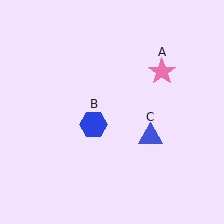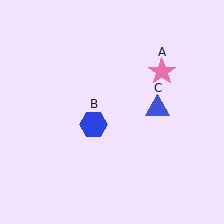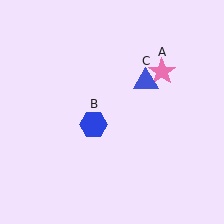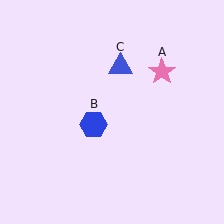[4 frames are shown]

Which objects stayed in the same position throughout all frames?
Pink star (object A) and blue hexagon (object B) remained stationary.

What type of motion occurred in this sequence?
The blue triangle (object C) rotated counterclockwise around the center of the scene.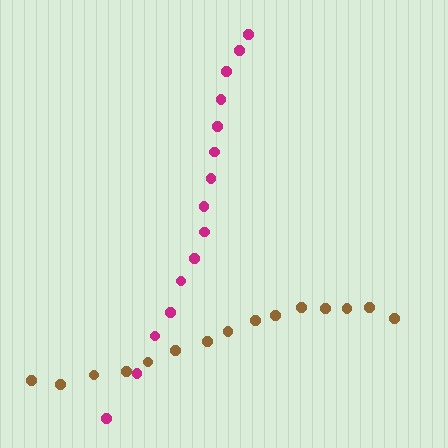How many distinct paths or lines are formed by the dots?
There are 2 distinct paths.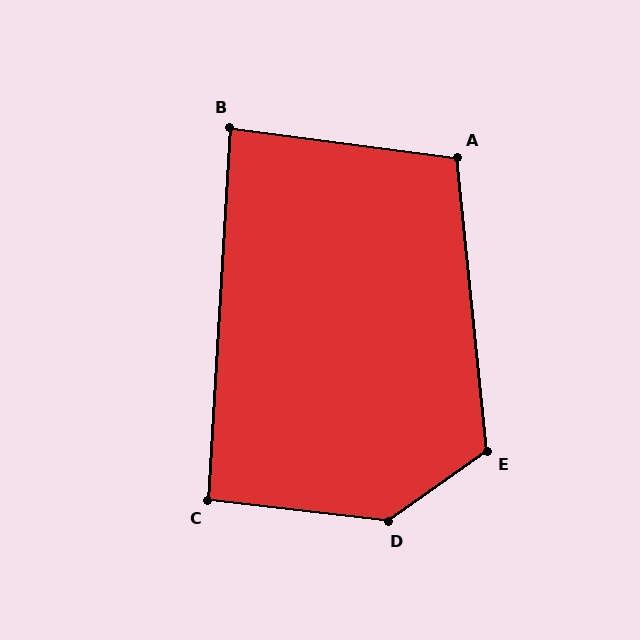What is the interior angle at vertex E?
Approximately 120 degrees (obtuse).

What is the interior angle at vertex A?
Approximately 103 degrees (obtuse).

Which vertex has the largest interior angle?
D, at approximately 138 degrees.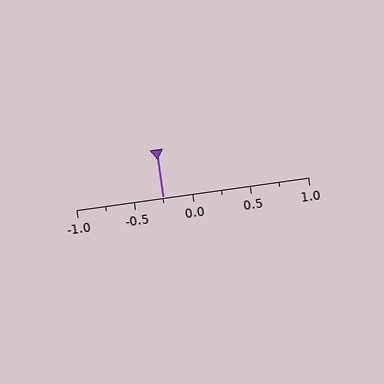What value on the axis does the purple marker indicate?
The marker indicates approximately -0.25.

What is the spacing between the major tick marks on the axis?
The major ticks are spaced 0.5 apart.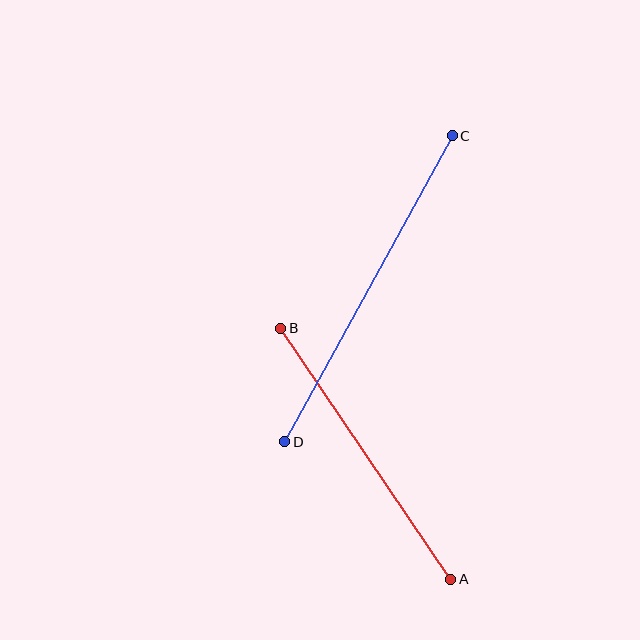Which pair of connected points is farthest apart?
Points C and D are farthest apart.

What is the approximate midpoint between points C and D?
The midpoint is at approximately (368, 289) pixels.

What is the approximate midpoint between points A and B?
The midpoint is at approximately (366, 454) pixels.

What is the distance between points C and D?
The distance is approximately 349 pixels.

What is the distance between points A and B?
The distance is approximately 303 pixels.